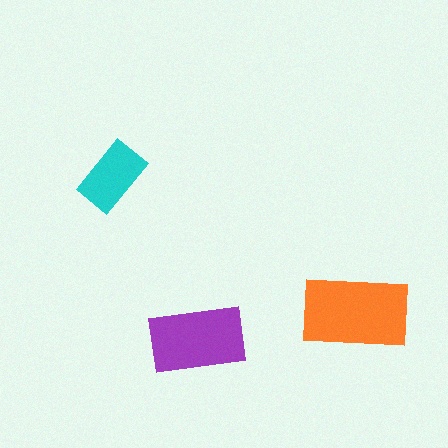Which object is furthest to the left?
The cyan rectangle is leftmost.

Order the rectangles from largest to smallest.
the orange one, the purple one, the cyan one.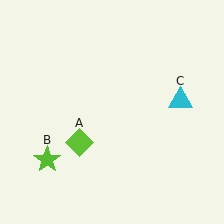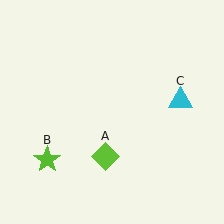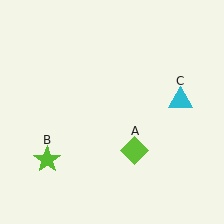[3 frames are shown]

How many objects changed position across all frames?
1 object changed position: lime diamond (object A).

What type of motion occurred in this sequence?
The lime diamond (object A) rotated counterclockwise around the center of the scene.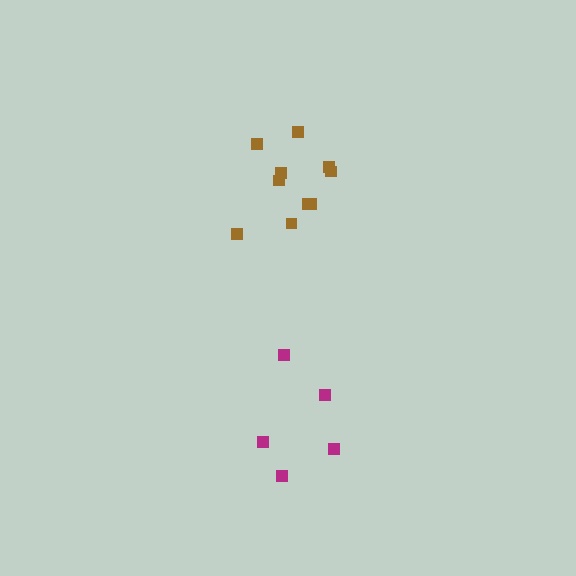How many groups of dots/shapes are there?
There are 2 groups.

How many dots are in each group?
Group 1: 5 dots, Group 2: 10 dots (15 total).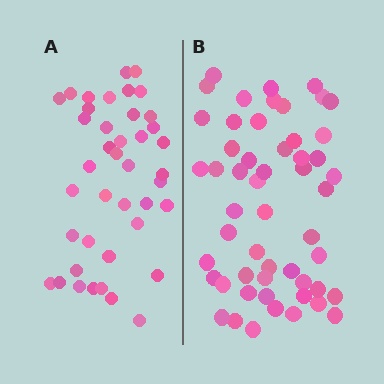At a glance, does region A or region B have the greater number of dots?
Region B (the right region) has more dots.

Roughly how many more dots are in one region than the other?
Region B has roughly 12 or so more dots than region A.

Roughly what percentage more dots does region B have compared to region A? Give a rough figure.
About 30% more.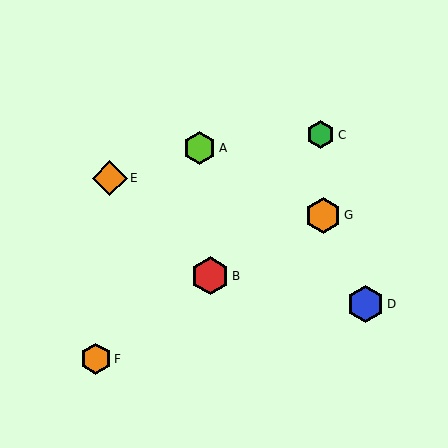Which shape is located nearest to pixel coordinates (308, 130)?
The green hexagon (labeled C) at (321, 135) is nearest to that location.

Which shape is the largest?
The red hexagon (labeled B) is the largest.